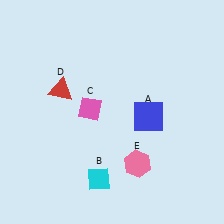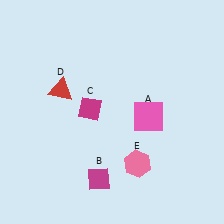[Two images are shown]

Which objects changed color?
A changed from blue to pink. B changed from cyan to magenta. C changed from pink to magenta.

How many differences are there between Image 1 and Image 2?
There are 3 differences between the two images.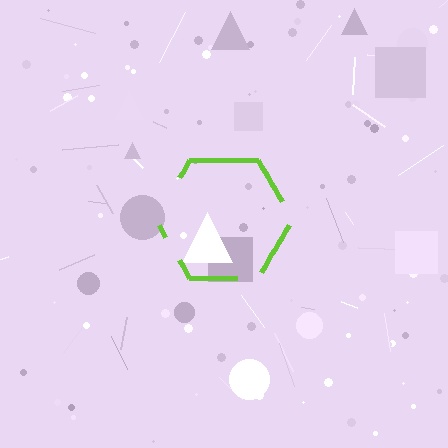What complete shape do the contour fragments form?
The contour fragments form a hexagon.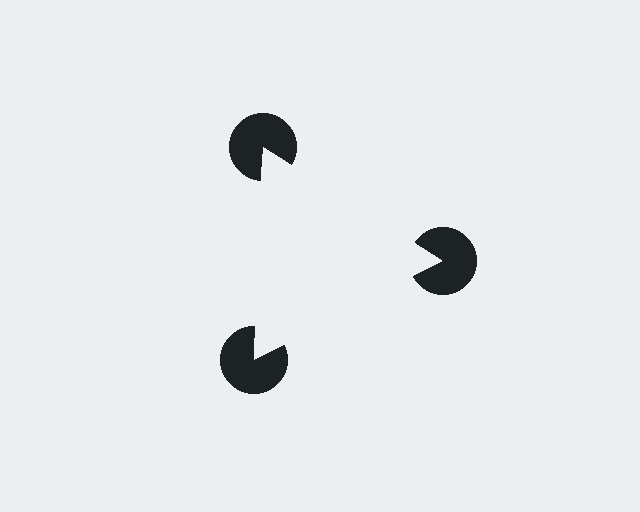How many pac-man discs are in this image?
There are 3 — one at each vertex of the illusory triangle.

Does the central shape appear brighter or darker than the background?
It typically appears slightly brighter than the background, even though no actual brightness change is drawn.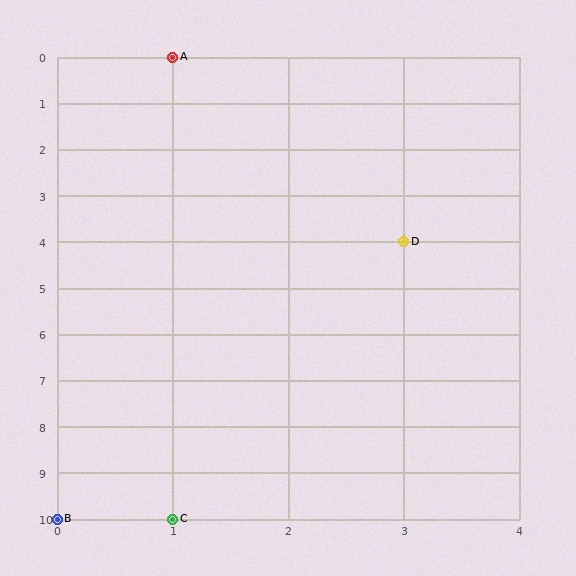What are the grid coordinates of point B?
Point B is at grid coordinates (0, 10).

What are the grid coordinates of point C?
Point C is at grid coordinates (1, 10).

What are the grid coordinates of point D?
Point D is at grid coordinates (3, 4).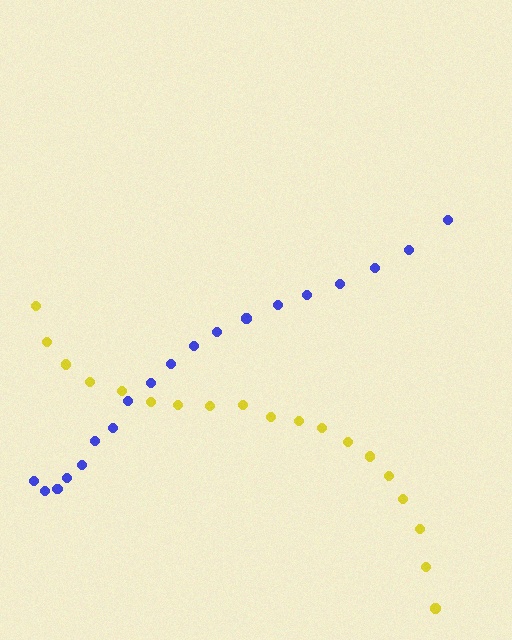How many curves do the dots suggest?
There are 2 distinct paths.